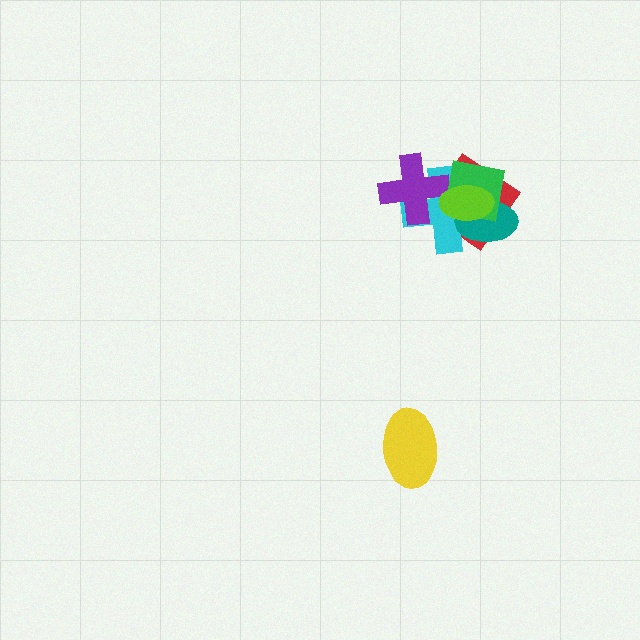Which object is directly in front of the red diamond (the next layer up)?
The cyan cross is directly in front of the red diamond.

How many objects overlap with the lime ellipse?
5 objects overlap with the lime ellipse.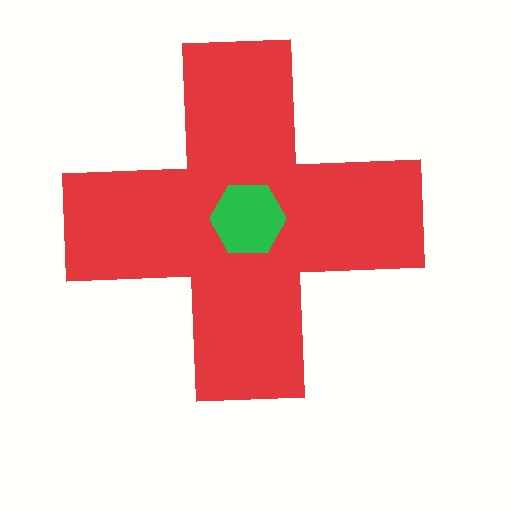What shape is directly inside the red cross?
The green hexagon.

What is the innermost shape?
The green hexagon.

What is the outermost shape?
The red cross.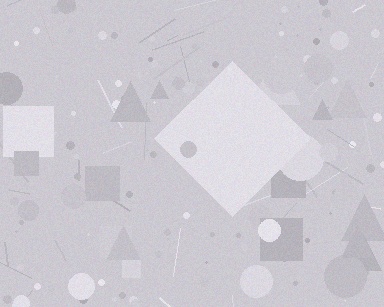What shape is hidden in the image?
A diamond is hidden in the image.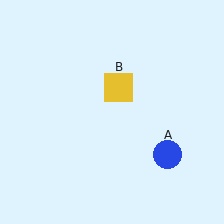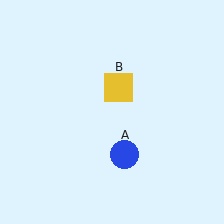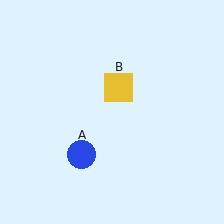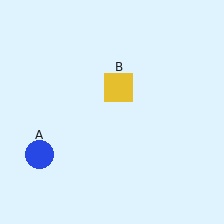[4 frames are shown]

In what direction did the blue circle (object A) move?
The blue circle (object A) moved left.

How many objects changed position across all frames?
1 object changed position: blue circle (object A).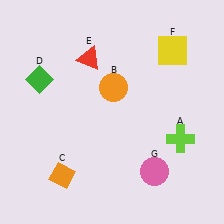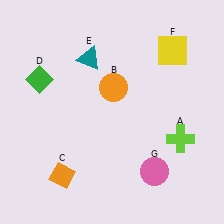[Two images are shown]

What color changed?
The triangle (E) changed from red in Image 1 to teal in Image 2.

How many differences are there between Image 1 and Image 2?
There is 1 difference between the two images.